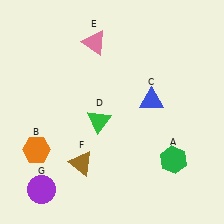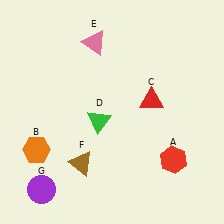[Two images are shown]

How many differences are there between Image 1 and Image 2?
There are 2 differences between the two images.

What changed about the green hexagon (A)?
In Image 1, A is green. In Image 2, it changed to red.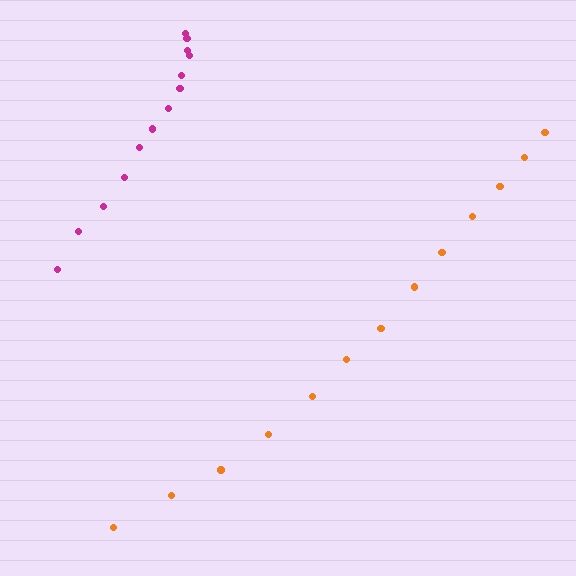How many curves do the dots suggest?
There are 2 distinct paths.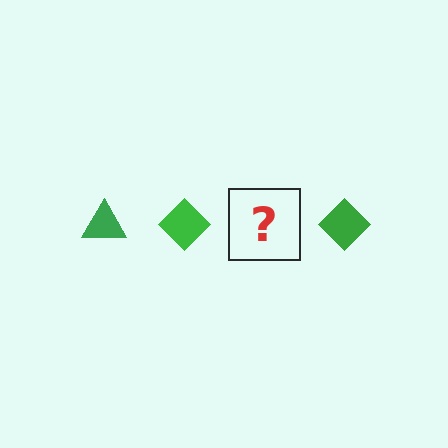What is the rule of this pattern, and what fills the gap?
The rule is that the pattern cycles through triangle, diamond shapes in green. The gap should be filled with a green triangle.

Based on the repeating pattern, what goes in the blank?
The blank should be a green triangle.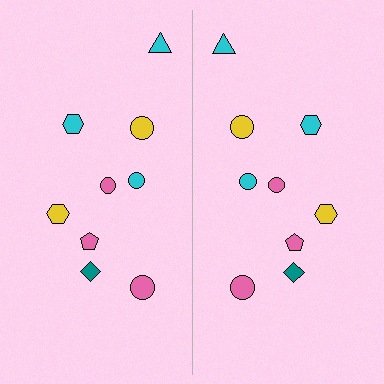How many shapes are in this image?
There are 18 shapes in this image.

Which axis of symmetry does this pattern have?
The pattern has a vertical axis of symmetry running through the center of the image.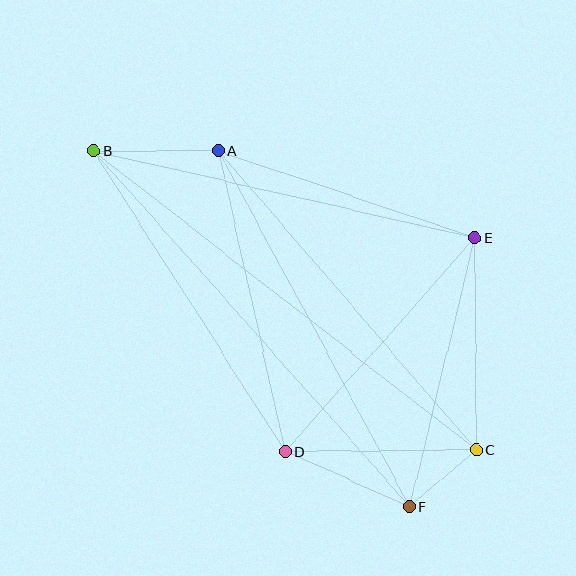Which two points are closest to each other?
Points C and F are closest to each other.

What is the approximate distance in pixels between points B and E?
The distance between B and E is approximately 391 pixels.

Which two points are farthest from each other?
Points B and C are farthest from each other.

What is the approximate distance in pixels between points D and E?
The distance between D and E is approximately 286 pixels.